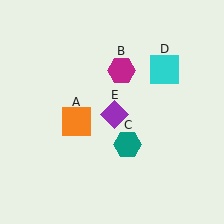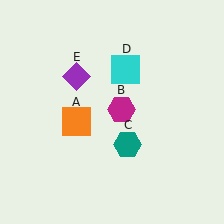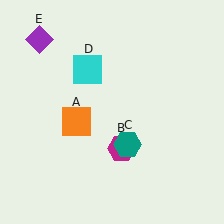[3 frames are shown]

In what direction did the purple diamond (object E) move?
The purple diamond (object E) moved up and to the left.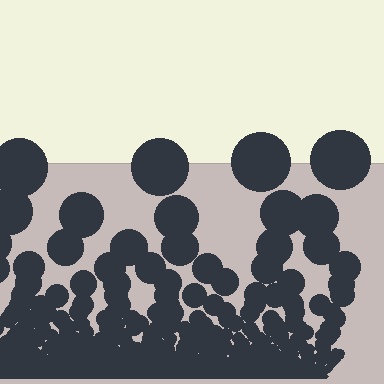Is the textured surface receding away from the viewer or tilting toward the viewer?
The surface appears to tilt toward the viewer. Texture elements get larger and sparser toward the top.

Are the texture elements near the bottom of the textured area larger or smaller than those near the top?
Smaller. The gradient is inverted — elements near the bottom are smaller and denser.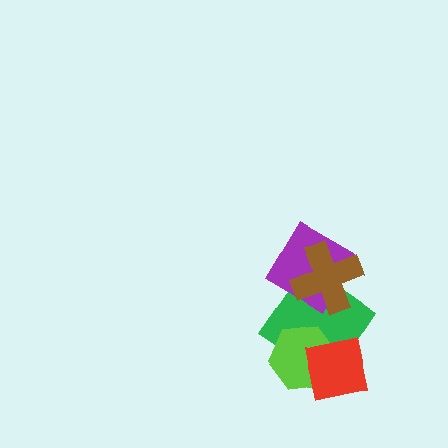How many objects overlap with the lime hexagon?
2 objects overlap with the lime hexagon.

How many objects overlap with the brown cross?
2 objects overlap with the brown cross.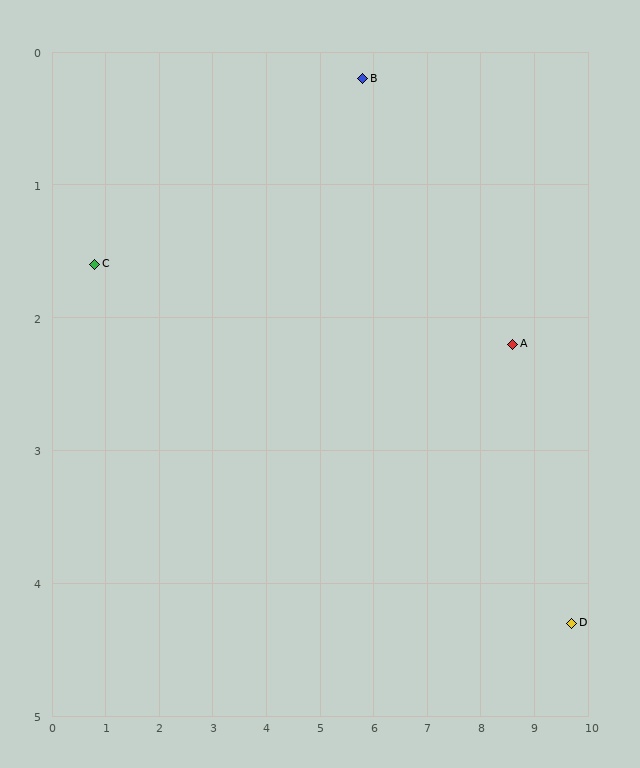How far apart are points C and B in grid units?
Points C and B are about 5.2 grid units apart.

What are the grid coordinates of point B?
Point B is at approximately (5.8, 0.2).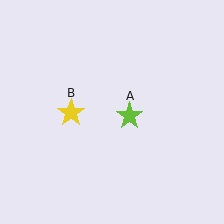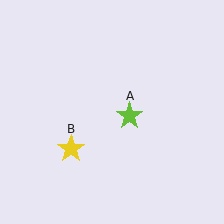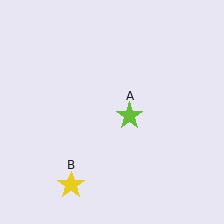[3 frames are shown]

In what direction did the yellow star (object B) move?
The yellow star (object B) moved down.